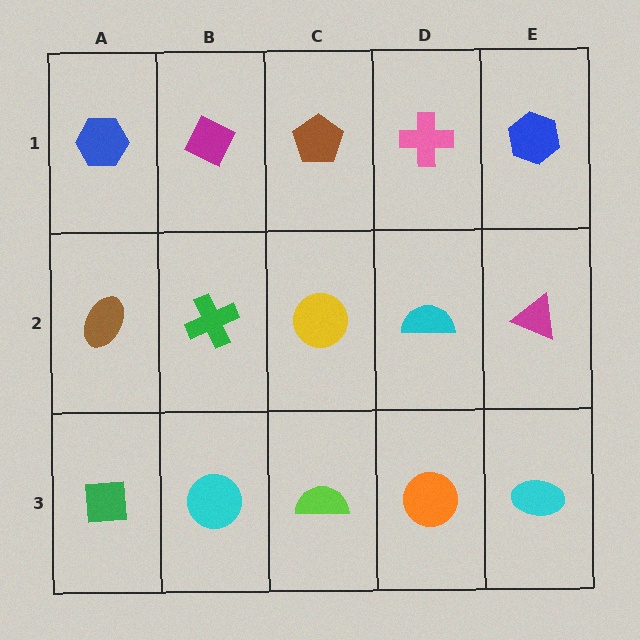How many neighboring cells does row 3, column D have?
3.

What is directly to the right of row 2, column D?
A magenta triangle.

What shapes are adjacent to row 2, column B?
A magenta diamond (row 1, column B), a cyan circle (row 3, column B), a brown ellipse (row 2, column A), a yellow circle (row 2, column C).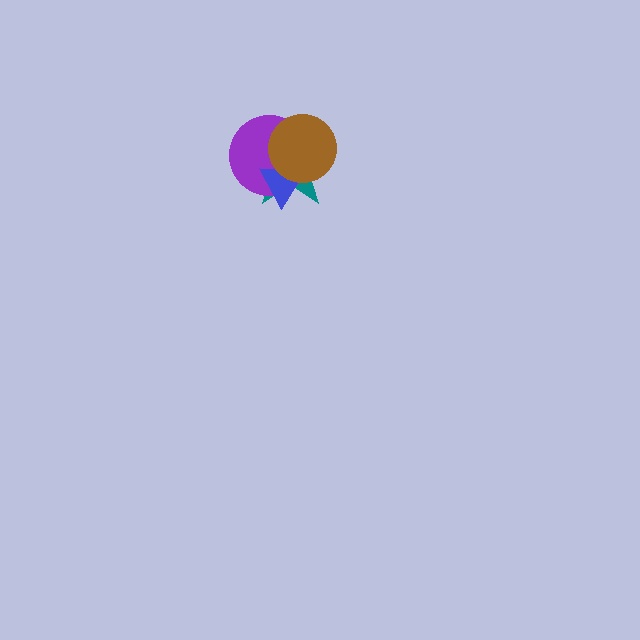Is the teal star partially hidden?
Yes, it is partially covered by another shape.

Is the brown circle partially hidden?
No, no other shape covers it.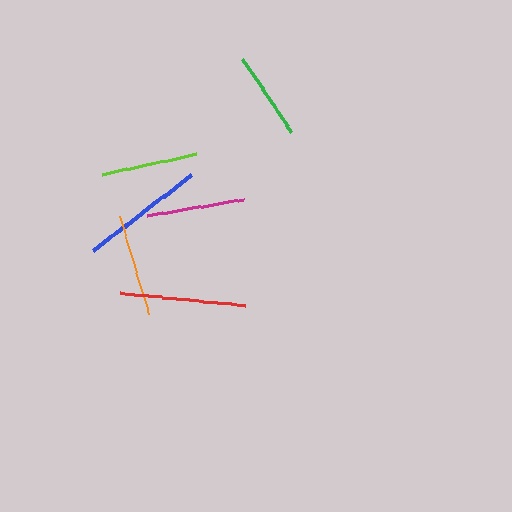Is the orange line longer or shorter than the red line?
The red line is longer than the orange line.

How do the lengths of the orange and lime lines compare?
The orange and lime lines are approximately the same length.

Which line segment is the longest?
The red line is the longest at approximately 126 pixels.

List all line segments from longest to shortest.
From longest to shortest: red, blue, orange, magenta, lime, green.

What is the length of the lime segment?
The lime segment is approximately 96 pixels long.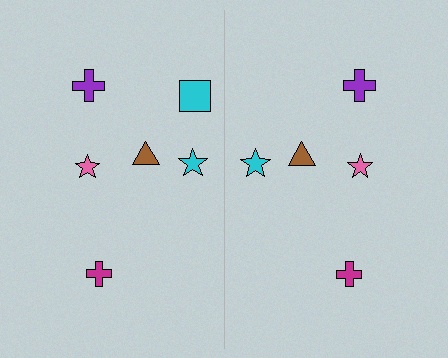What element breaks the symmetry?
A cyan square is missing from the right side.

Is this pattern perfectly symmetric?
No, the pattern is not perfectly symmetric. A cyan square is missing from the right side.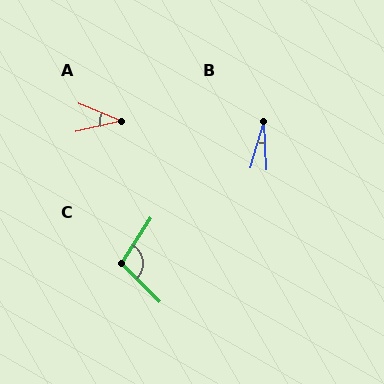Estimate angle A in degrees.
Approximately 36 degrees.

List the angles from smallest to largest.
B (19°), A (36°), C (102°).